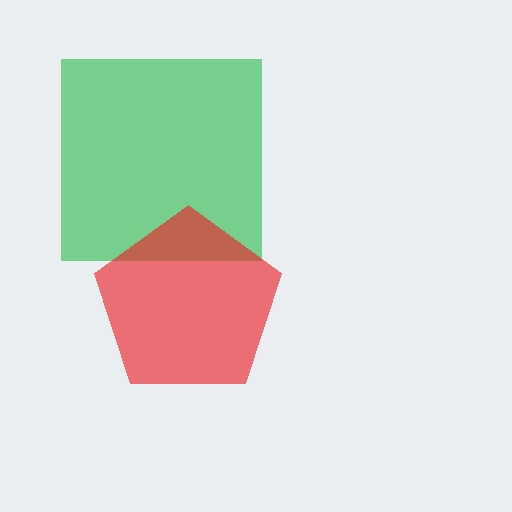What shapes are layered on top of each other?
The layered shapes are: a green square, a red pentagon.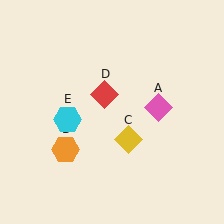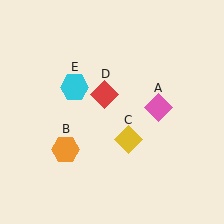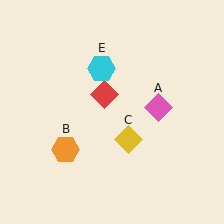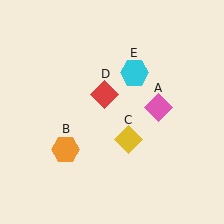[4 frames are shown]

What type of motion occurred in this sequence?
The cyan hexagon (object E) rotated clockwise around the center of the scene.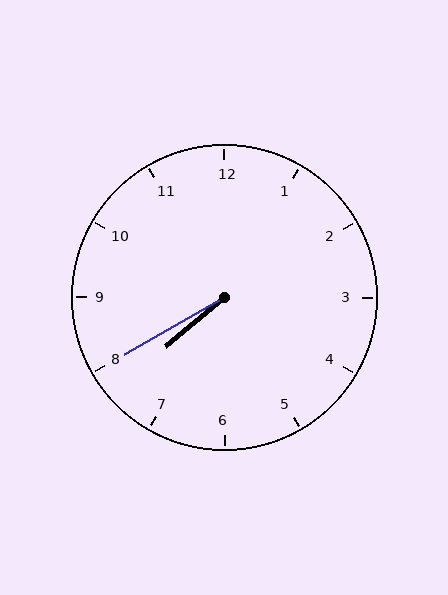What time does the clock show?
7:40.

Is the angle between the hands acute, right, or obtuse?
It is acute.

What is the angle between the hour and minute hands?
Approximately 10 degrees.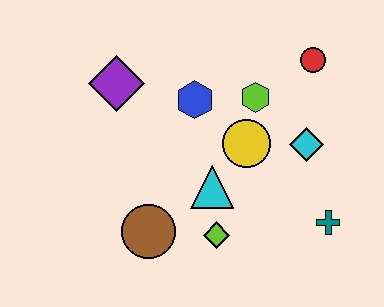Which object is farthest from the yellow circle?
The purple diamond is farthest from the yellow circle.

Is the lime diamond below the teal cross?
Yes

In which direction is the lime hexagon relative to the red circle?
The lime hexagon is to the left of the red circle.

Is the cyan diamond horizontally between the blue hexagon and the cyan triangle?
No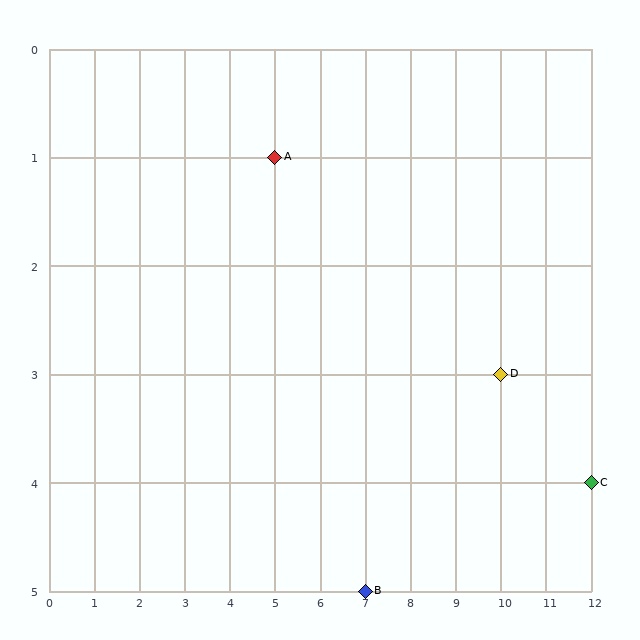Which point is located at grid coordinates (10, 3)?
Point D is at (10, 3).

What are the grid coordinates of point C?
Point C is at grid coordinates (12, 4).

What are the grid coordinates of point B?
Point B is at grid coordinates (7, 5).